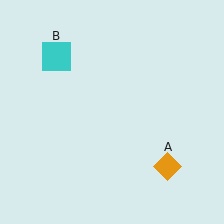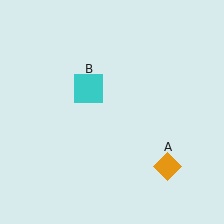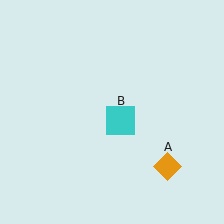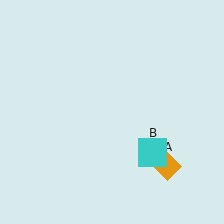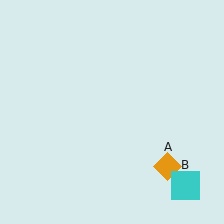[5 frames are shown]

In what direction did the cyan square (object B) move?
The cyan square (object B) moved down and to the right.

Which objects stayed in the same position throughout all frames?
Orange diamond (object A) remained stationary.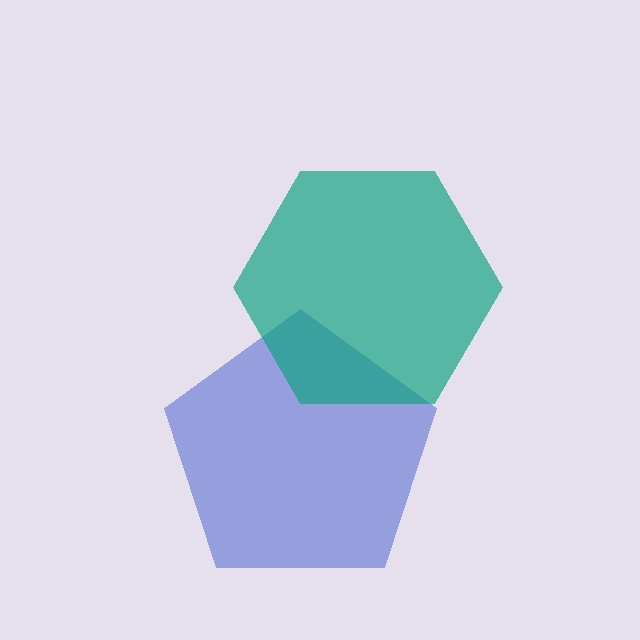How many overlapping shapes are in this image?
There are 2 overlapping shapes in the image.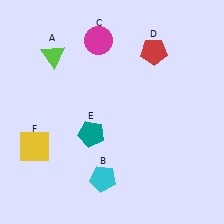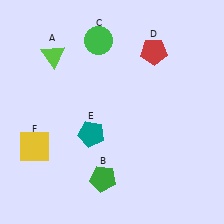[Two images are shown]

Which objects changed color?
B changed from cyan to green. C changed from magenta to green.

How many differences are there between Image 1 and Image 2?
There are 2 differences between the two images.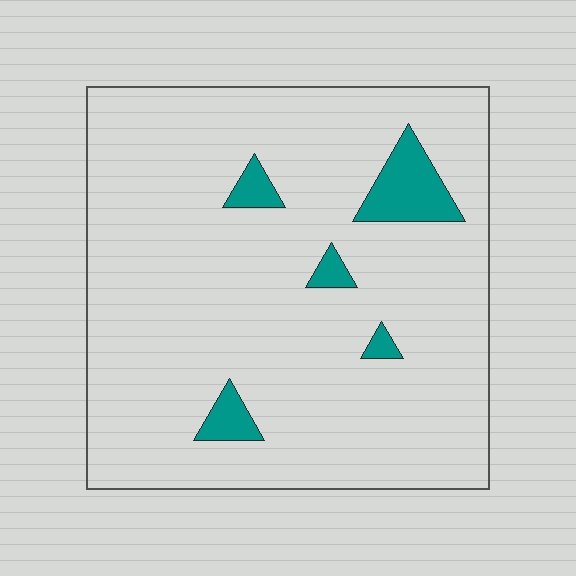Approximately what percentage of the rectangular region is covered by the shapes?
Approximately 5%.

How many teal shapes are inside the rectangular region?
5.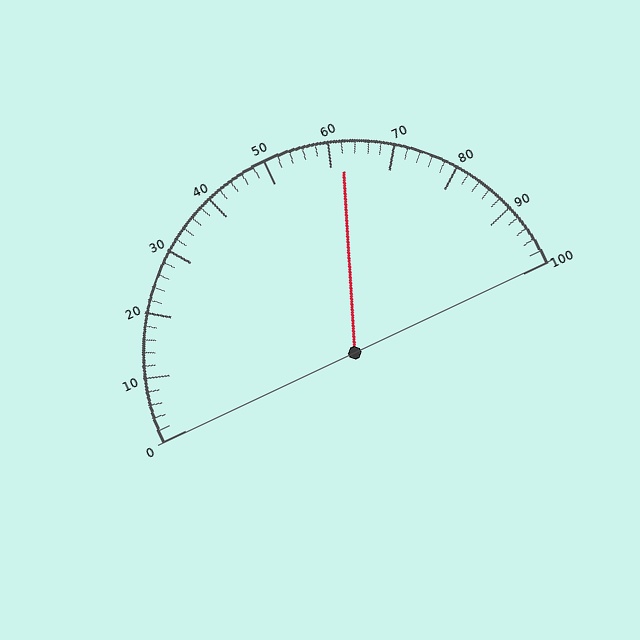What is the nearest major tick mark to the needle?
The nearest major tick mark is 60.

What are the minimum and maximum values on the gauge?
The gauge ranges from 0 to 100.